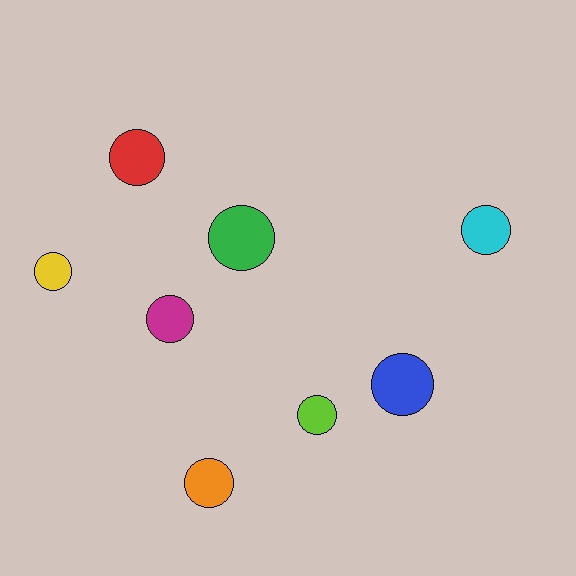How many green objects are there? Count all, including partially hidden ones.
There is 1 green object.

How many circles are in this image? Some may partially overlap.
There are 8 circles.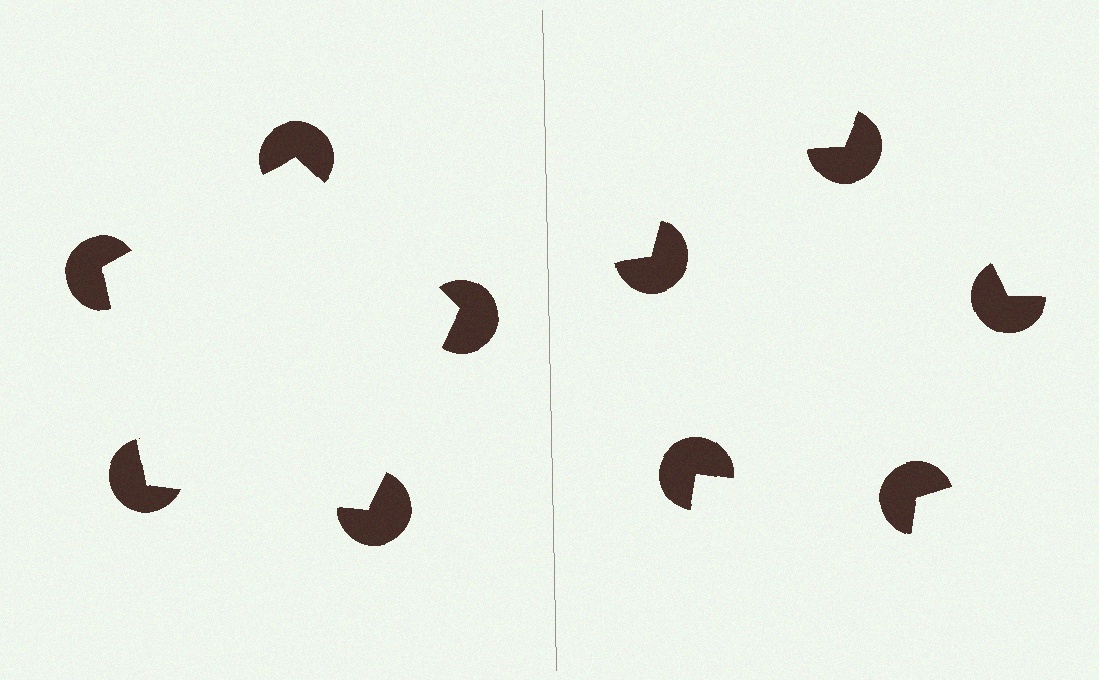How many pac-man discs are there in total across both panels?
10 — 5 on each side.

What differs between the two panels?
The pac-man discs are positioned identically on both sides; only the wedge orientations differ. On the left they align to a pentagon; on the right they are misaligned.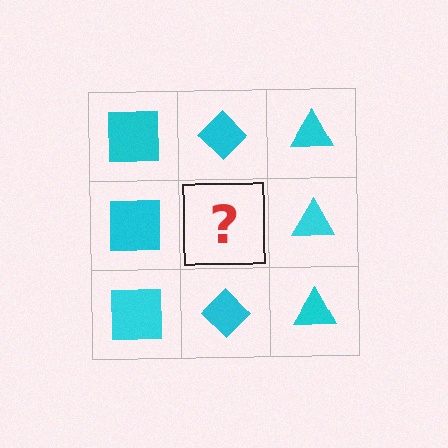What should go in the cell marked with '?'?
The missing cell should contain a cyan diamond.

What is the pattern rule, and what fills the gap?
The rule is that each column has a consistent shape. The gap should be filled with a cyan diamond.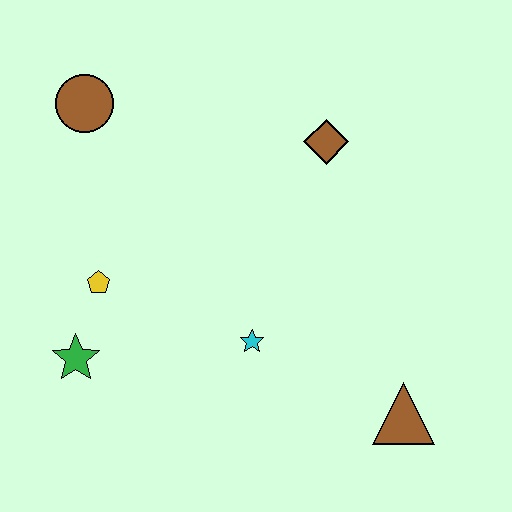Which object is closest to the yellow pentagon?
The green star is closest to the yellow pentagon.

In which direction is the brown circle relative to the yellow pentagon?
The brown circle is above the yellow pentagon.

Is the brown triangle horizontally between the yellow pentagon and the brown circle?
No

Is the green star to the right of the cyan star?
No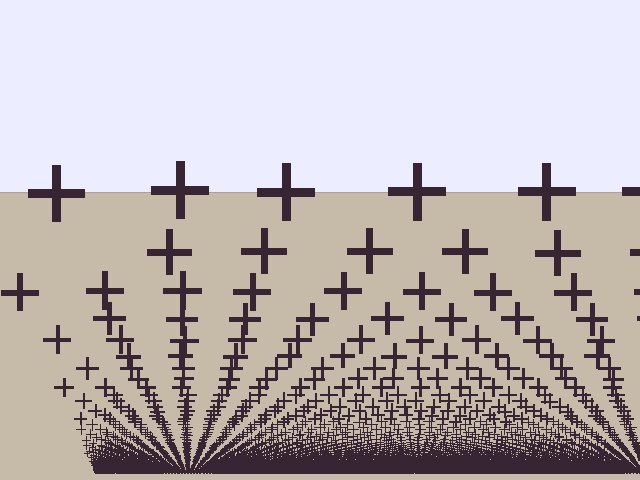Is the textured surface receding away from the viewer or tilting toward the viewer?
The surface appears to tilt toward the viewer. Texture elements get larger and sparser toward the top.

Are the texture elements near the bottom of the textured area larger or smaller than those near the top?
Smaller. The gradient is inverted — elements near the bottom are smaller and denser.